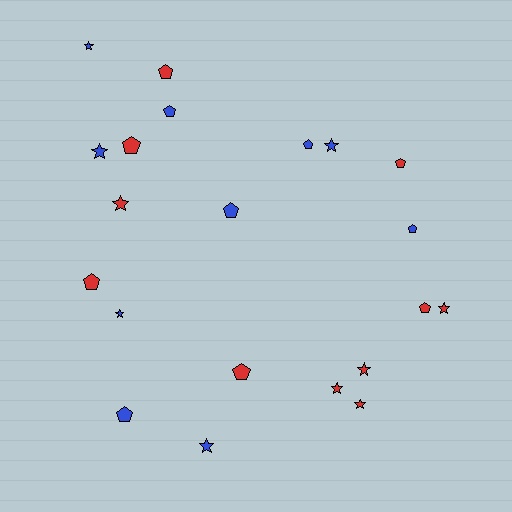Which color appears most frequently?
Red, with 11 objects.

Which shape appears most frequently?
Pentagon, with 11 objects.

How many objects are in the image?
There are 21 objects.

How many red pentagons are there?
There are 6 red pentagons.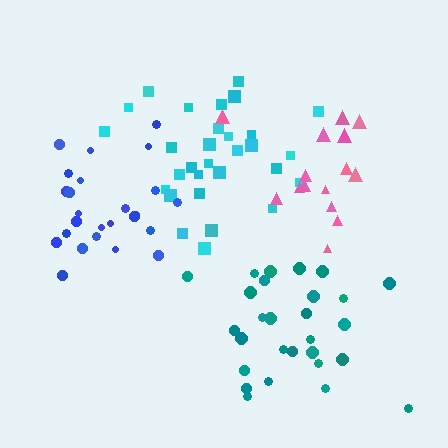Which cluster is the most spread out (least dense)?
Pink.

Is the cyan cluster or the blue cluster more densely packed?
Cyan.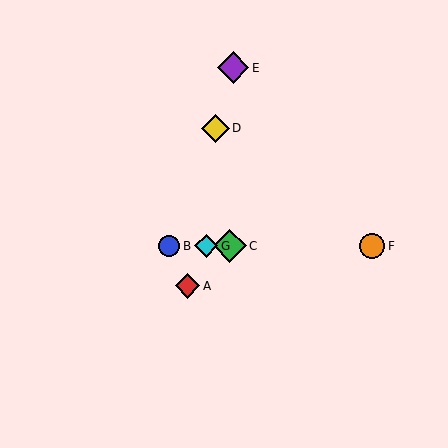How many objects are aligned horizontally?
4 objects (B, C, F, G) are aligned horizontally.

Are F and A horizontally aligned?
No, F is at y≈246 and A is at y≈286.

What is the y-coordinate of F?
Object F is at y≈246.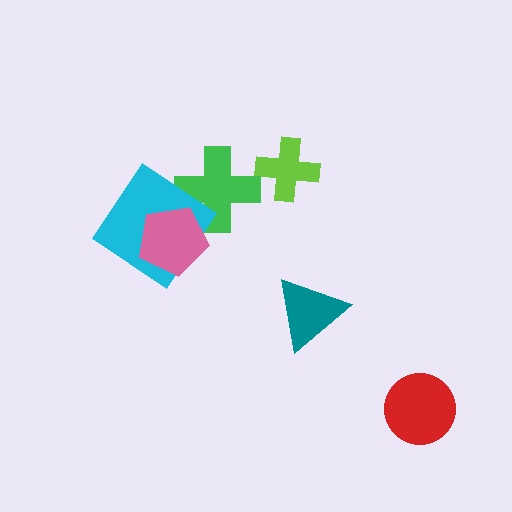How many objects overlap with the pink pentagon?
2 objects overlap with the pink pentagon.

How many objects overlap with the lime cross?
0 objects overlap with the lime cross.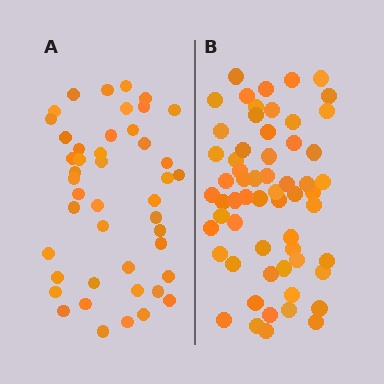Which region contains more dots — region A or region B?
Region B (the right region) has more dots.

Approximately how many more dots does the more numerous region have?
Region B has approximately 15 more dots than region A.